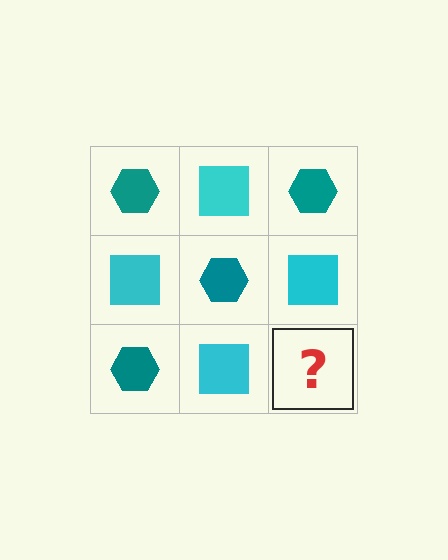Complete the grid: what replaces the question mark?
The question mark should be replaced with a teal hexagon.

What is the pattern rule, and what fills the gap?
The rule is that it alternates teal hexagon and cyan square in a checkerboard pattern. The gap should be filled with a teal hexagon.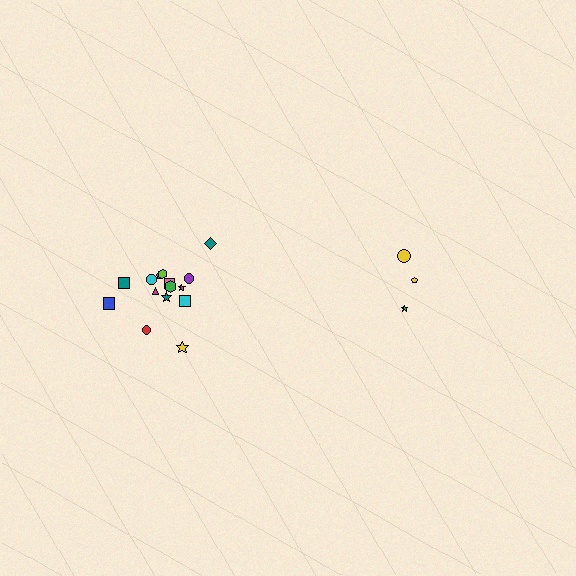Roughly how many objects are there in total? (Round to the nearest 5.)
Roughly 20 objects in total.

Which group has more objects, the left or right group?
The left group.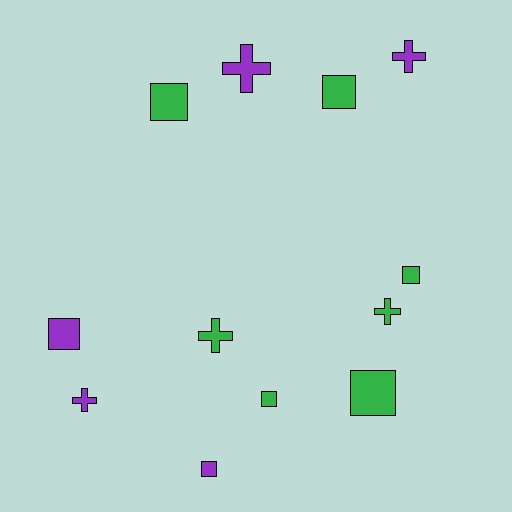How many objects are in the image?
There are 12 objects.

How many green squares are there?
There are 5 green squares.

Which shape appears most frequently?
Square, with 7 objects.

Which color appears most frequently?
Green, with 7 objects.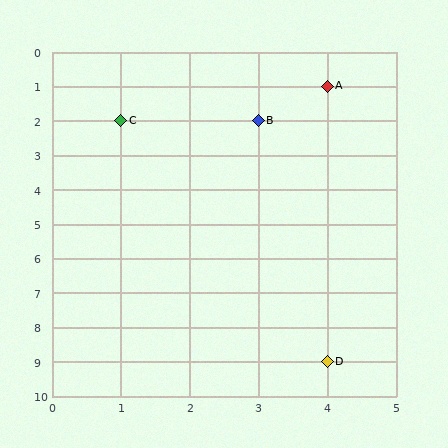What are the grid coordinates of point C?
Point C is at grid coordinates (1, 2).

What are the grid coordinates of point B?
Point B is at grid coordinates (3, 2).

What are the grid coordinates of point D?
Point D is at grid coordinates (4, 9).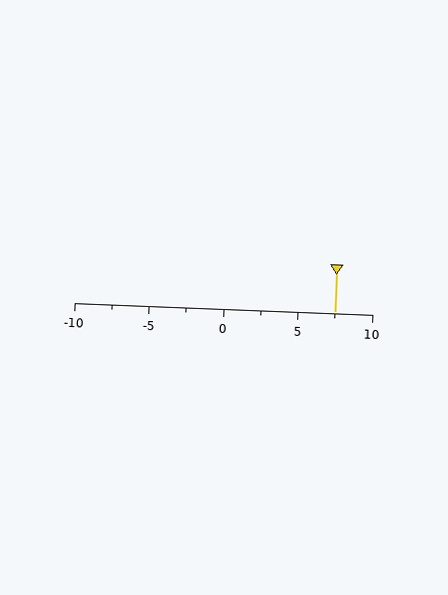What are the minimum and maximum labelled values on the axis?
The axis runs from -10 to 10.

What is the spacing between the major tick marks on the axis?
The major ticks are spaced 5 apart.